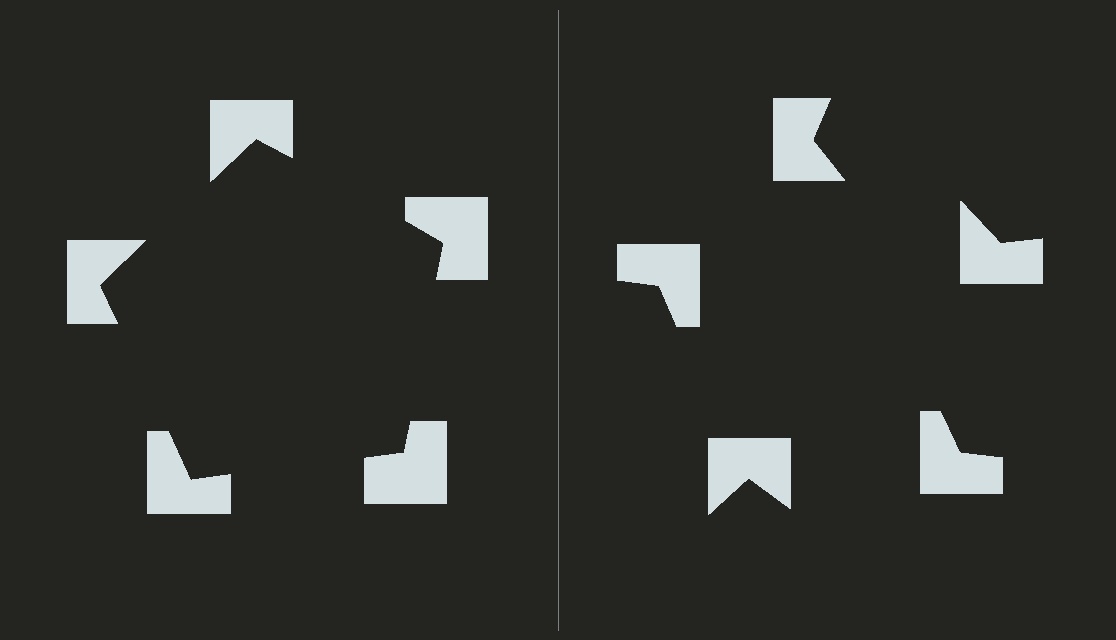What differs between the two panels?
The notched squares are positioned identically on both sides; only the wedge orientations differ. On the left they align to a pentagon; on the right they are misaligned.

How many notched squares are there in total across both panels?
10 — 5 on each side.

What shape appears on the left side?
An illusory pentagon.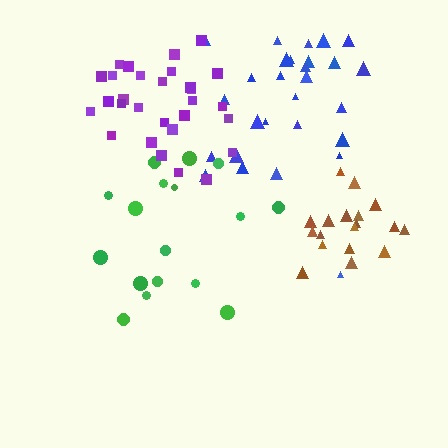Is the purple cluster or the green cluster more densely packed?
Purple.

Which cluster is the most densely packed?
Purple.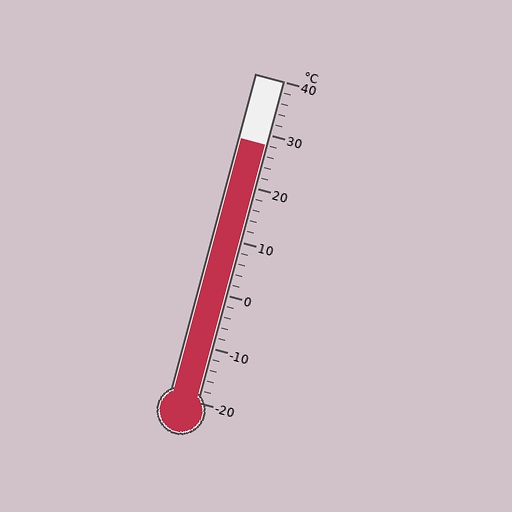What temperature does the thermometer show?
The thermometer shows approximately 28°C.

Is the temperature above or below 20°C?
The temperature is above 20°C.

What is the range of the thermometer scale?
The thermometer scale ranges from -20°C to 40°C.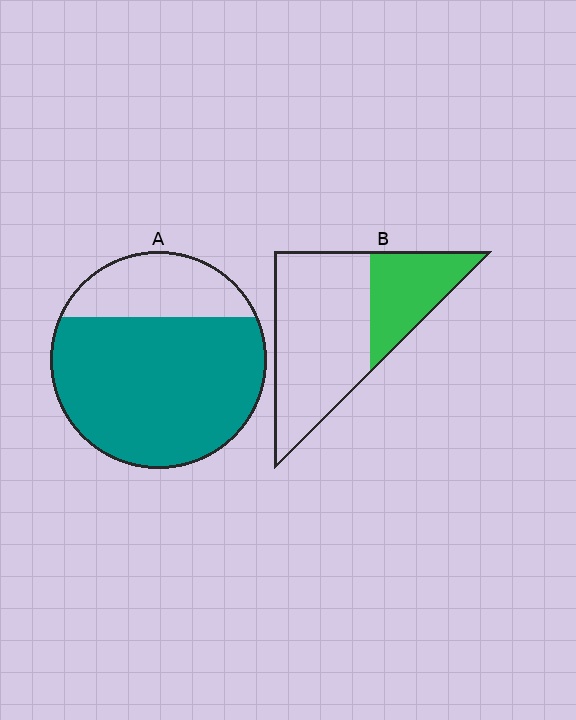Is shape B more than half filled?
No.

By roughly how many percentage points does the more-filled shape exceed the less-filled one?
By roughly 45 percentage points (A over B).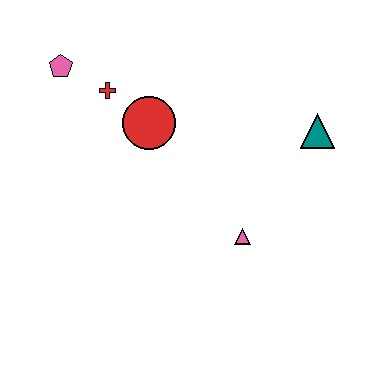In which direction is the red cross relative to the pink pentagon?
The red cross is to the right of the pink pentagon.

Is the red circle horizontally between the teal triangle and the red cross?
Yes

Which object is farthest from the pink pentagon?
The teal triangle is farthest from the pink pentagon.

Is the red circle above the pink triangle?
Yes